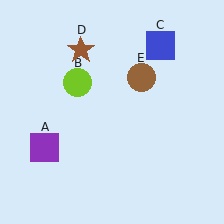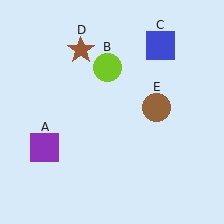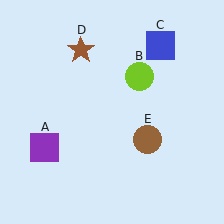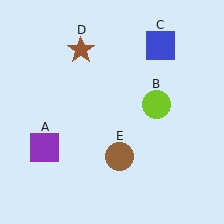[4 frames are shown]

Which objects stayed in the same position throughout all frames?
Purple square (object A) and blue square (object C) and brown star (object D) remained stationary.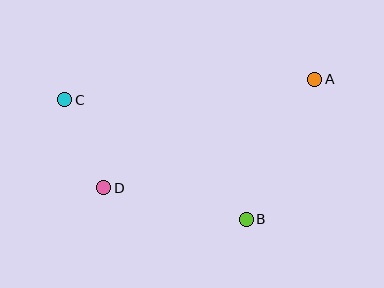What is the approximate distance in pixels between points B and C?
The distance between B and C is approximately 217 pixels.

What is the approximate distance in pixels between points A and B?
The distance between A and B is approximately 156 pixels.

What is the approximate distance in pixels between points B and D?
The distance between B and D is approximately 146 pixels.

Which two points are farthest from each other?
Points A and C are farthest from each other.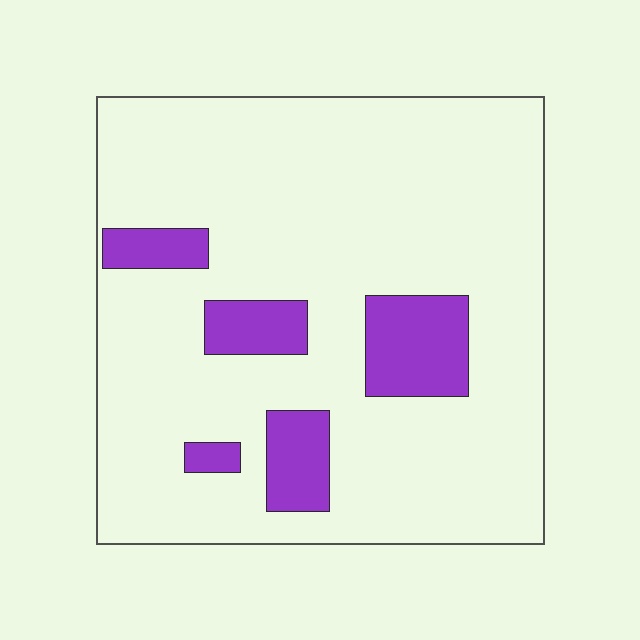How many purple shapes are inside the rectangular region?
5.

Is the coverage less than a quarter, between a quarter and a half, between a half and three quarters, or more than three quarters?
Less than a quarter.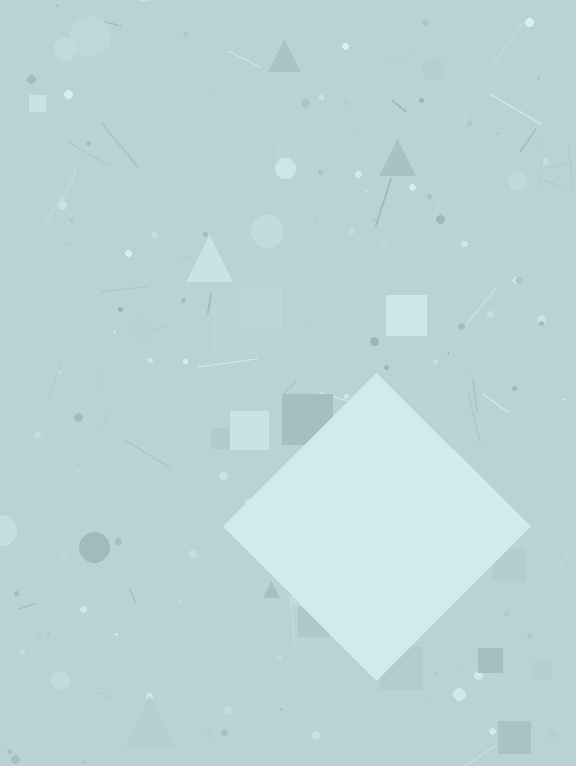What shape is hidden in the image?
A diamond is hidden in the image.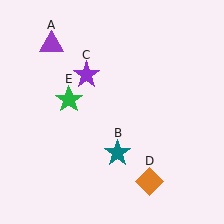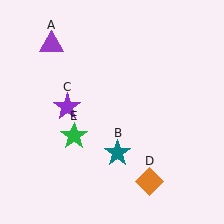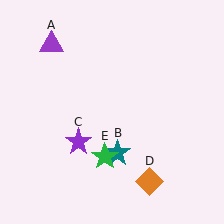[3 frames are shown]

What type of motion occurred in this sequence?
The purple star (object C), green star (object E) rotated counterclockwise around the center of the scene.